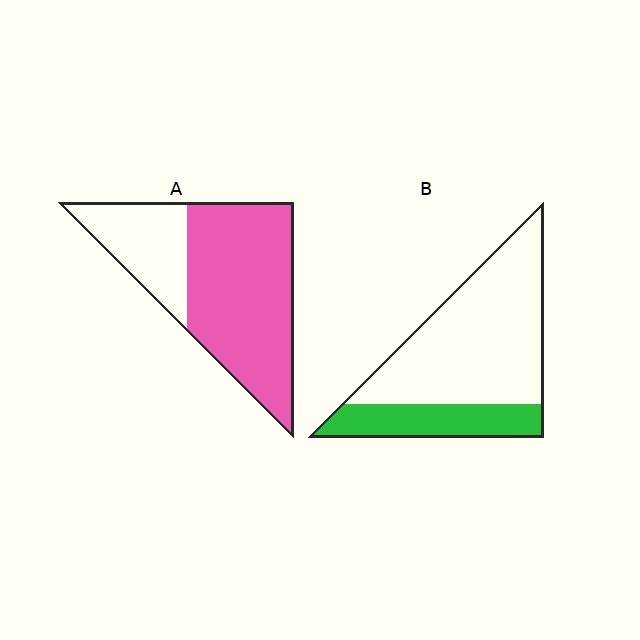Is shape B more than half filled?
No.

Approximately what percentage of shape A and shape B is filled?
A is approximately 70% and B is approximately 25%.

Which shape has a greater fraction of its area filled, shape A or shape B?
Shape A.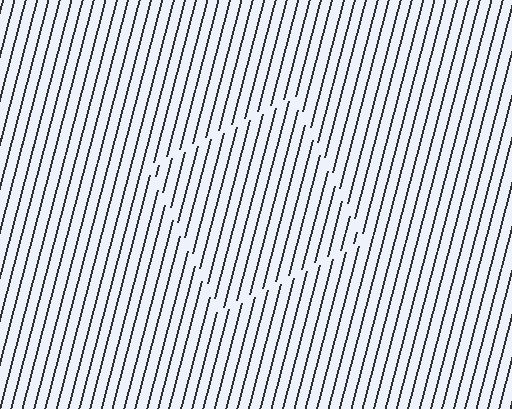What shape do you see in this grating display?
An illusory square. The interior of the shape contains the same grating, shifted by half a period — the contour is defined by the phase discontinuity where line-ends from the inner and outer gratings abut.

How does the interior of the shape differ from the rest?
The interior of the shape contains the same grating, shifted by half a period — the contour is defined by the phase discontinuity where line-ends from the inner and outer gratings abut.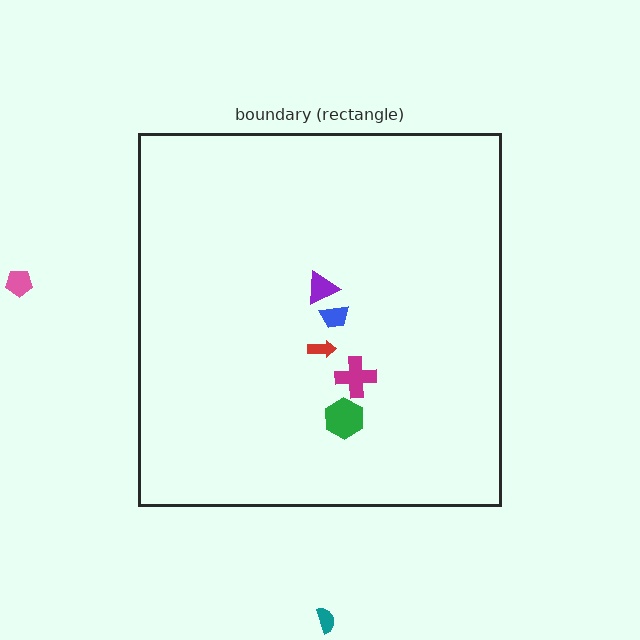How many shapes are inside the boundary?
5 inside, 2 outside.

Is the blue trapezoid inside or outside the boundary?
Inside.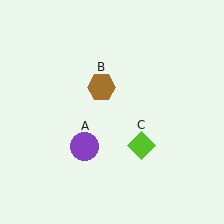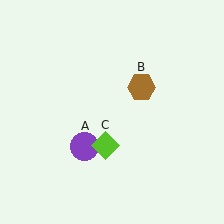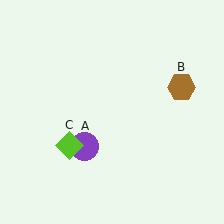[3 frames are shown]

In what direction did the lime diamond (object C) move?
The lime diamond (object C) moved left.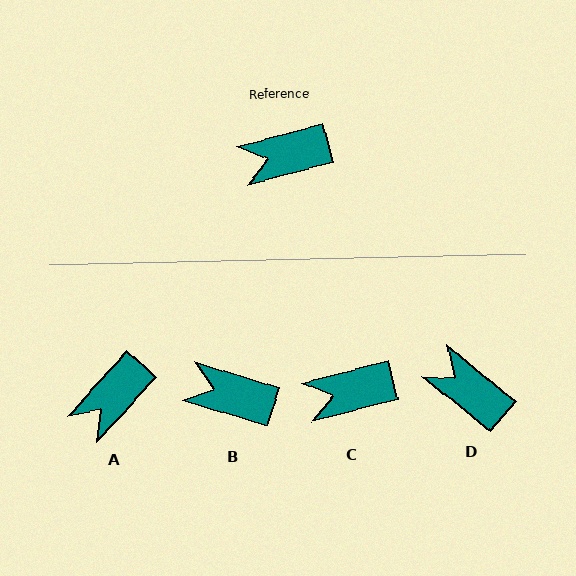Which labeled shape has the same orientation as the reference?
C.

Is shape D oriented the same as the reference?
No, it is off by about 54 degrees.